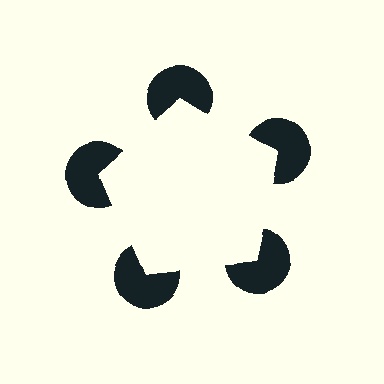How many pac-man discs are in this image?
There are 5 — one at each vertex of the illusory pentagon.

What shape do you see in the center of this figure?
An illusory pentagon — its edges are inferred from the aligned wedge cuts in the pac-man discs, not physically drawn.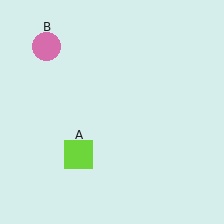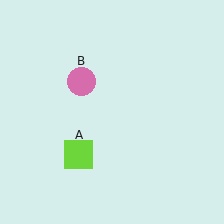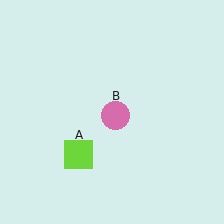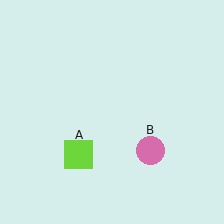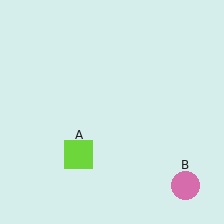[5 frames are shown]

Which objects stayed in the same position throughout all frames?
Lime square (object A) remained stationary.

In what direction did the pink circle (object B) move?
The pink circle (object B) moved down and to the right.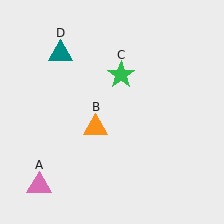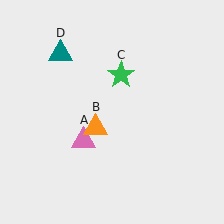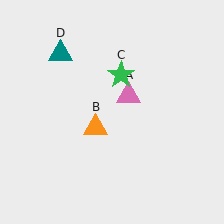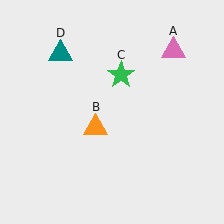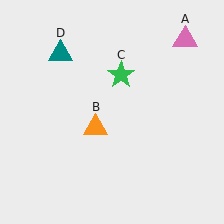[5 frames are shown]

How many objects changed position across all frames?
1 object changed position: pink triangle (object A).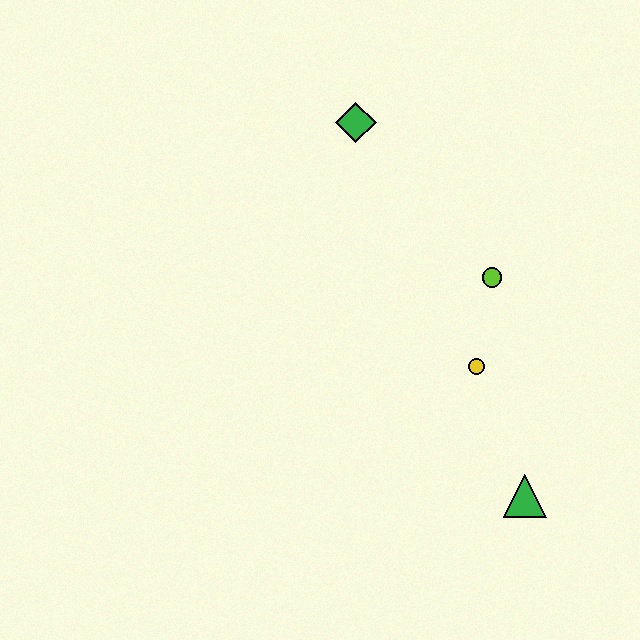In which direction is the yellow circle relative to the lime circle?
The yellow circle is below the lime circle.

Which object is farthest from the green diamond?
The green triangle is farthest from the green diamond.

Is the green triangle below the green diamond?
Yes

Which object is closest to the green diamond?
The lime circle is closest to the green diamond.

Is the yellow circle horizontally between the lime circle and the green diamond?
Yes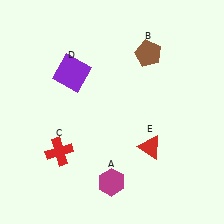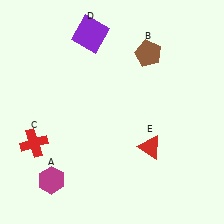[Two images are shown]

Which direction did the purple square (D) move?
The purple square (D) moved up.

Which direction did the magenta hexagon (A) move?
The magenta hexagon (A) moved left.